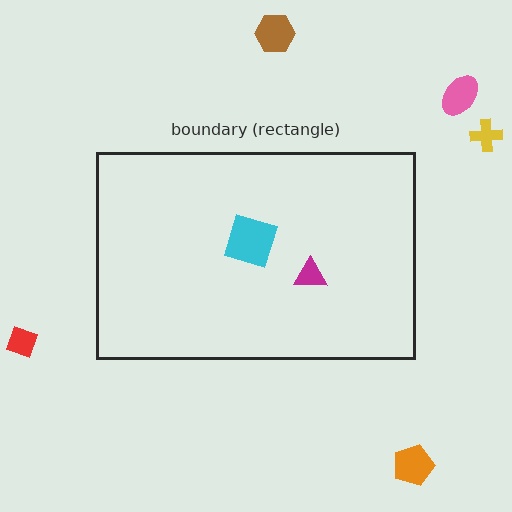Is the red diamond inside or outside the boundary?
Outside.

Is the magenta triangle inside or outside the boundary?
Inside.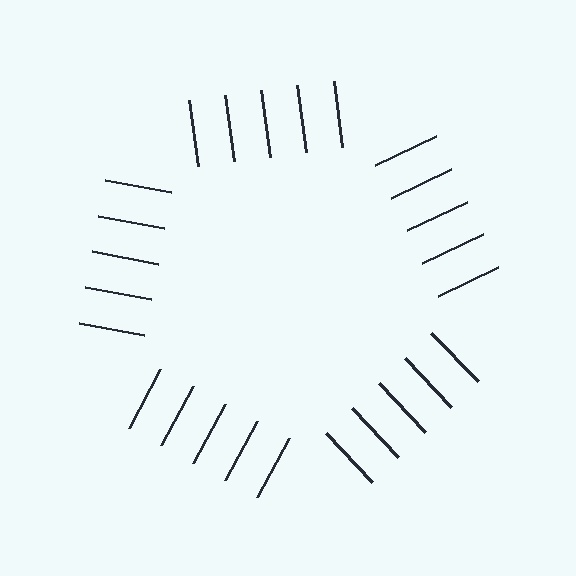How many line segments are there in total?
25 — 5 along each of the 5 edges.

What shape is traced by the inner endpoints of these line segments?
An illusory pentagon — the line segments terminate on its edges but no continuous stroke is drawn.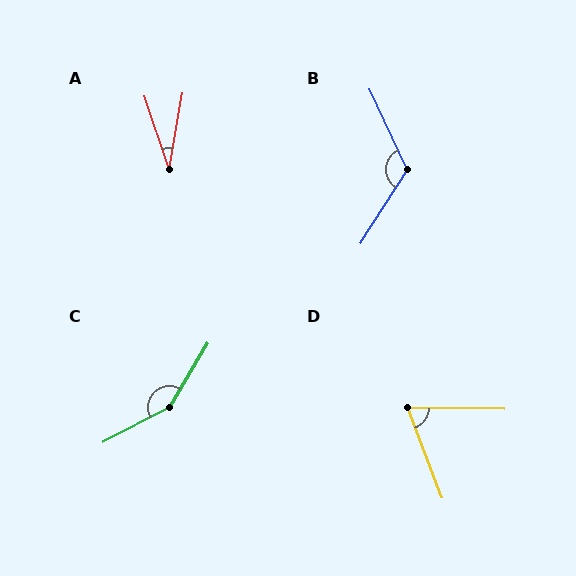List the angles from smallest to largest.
A (28°), D (68°), B (122°), C (148°).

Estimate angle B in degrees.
Approximately 122 degrees.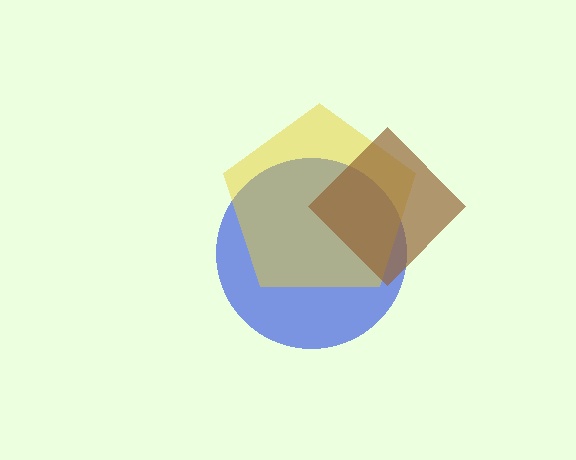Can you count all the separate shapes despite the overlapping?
Yes, there are 3 separate shapes.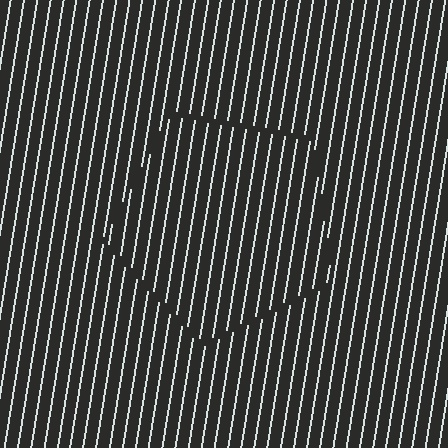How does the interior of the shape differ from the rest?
The interior of the shape contains the same grating, shifted by half a period — the contour is defined by the phase discontinuity where line-ends from the inner and outer gratings abut.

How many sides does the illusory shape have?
5 sides — the line-ends trace a pentagon.